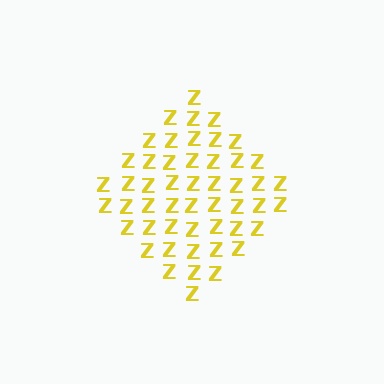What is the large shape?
The large shape is a diamond.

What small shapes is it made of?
It is made of small letter Z's.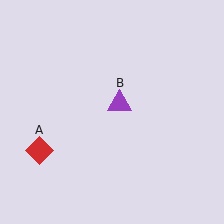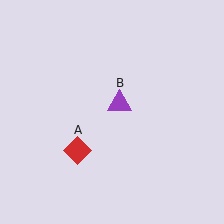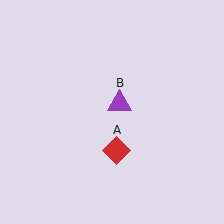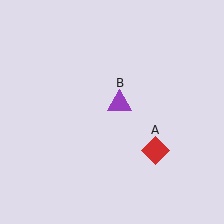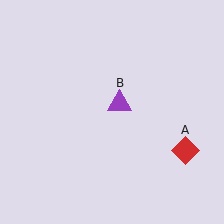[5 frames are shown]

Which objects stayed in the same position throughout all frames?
Purple triangle (object B) remained stationary.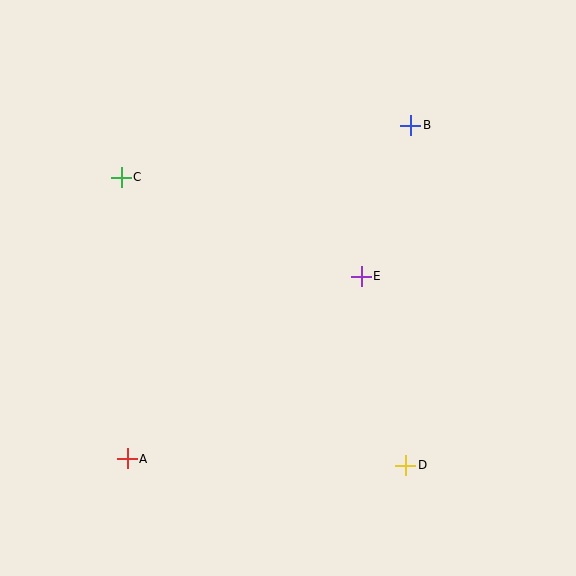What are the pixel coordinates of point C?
Point C is at (121, 177).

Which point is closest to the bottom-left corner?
Point A is closest to the bottom-left corner.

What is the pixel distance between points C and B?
The distance between C and B is 294 pixels.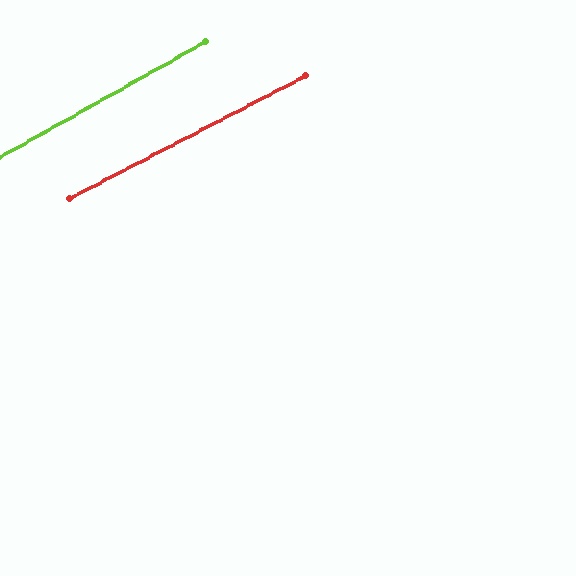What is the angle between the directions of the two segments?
Approximately 2 degrees.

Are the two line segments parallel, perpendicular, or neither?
Parallel — their directions differ by only 1.8°.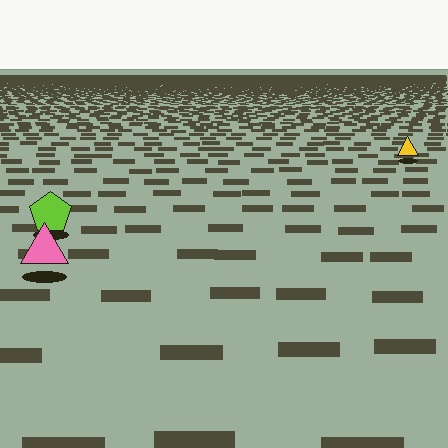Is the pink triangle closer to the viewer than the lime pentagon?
Yes. The pink triangle is closer — you can tell from the texture gradient: the ground texture is coarser near it.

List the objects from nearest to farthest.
From nearest to farthest: the pink triangle, the lime pentagon, the yellow triangle.